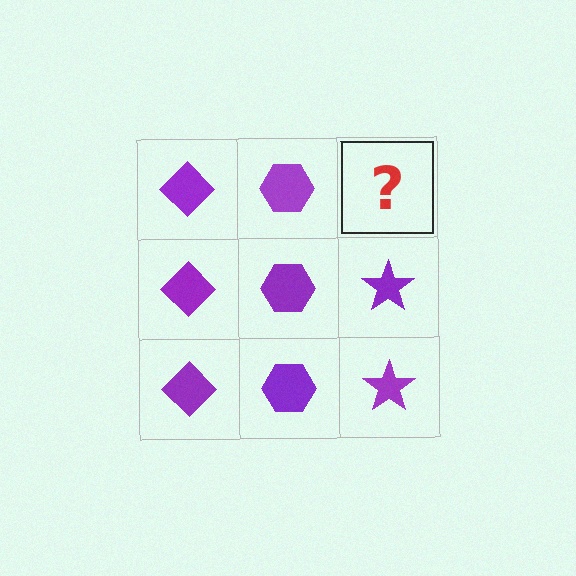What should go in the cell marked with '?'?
The missing cell should contain a purple star.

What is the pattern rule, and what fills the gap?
The rule is that each column has a consistent shape. The gap should be filled with a purple star.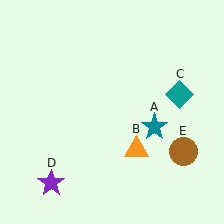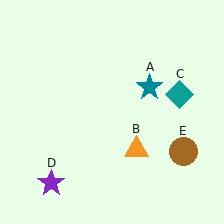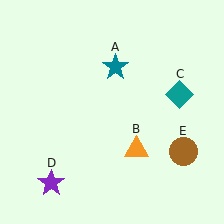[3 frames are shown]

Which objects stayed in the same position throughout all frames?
Orange triangle (object B) and teal diamond (object C) and purple star (object D) and brown circle (object E) remained stationary.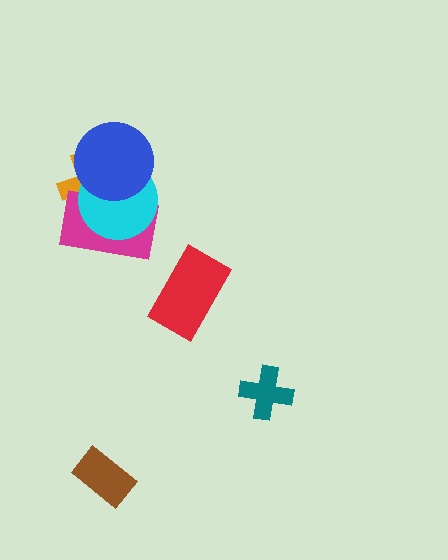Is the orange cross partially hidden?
Yes, it is partially covered by another shape.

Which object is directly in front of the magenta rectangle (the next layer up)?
The cyan circle is directly in front of the magenta rectangle.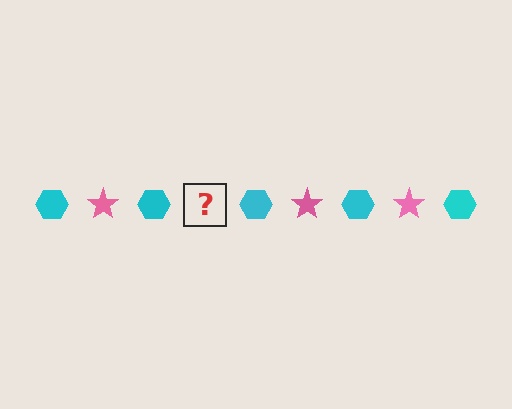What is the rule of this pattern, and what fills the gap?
The rule is that the pattern alternates between cyan hexagon and pink star. The gap should be filled with a pink star.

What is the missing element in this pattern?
The missing element is a pink star.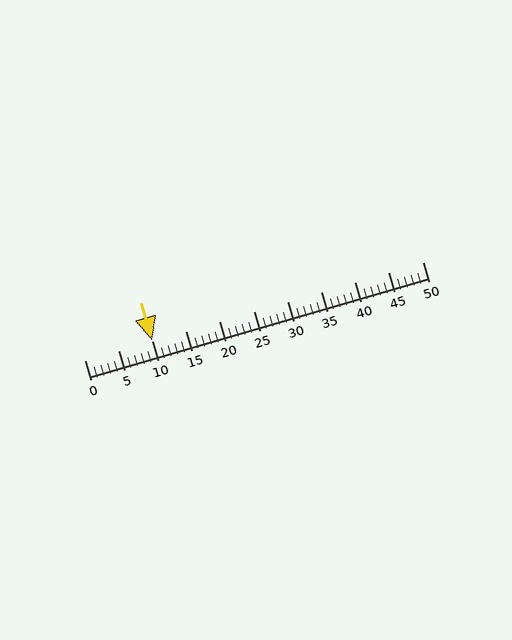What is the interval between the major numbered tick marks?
The major tick marks are spaced 5 units apart.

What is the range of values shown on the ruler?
The ruler shows values from 0 to 50.